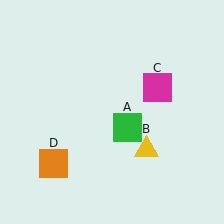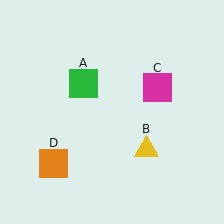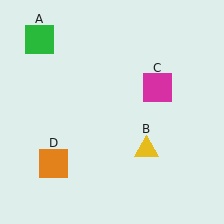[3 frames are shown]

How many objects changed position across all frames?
1 object changed position: green square (object A).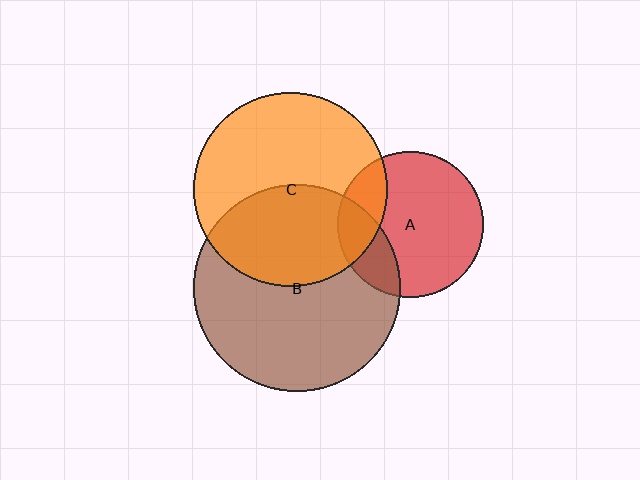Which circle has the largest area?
Circle B (brown).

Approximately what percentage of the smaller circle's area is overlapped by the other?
Approximately 20%.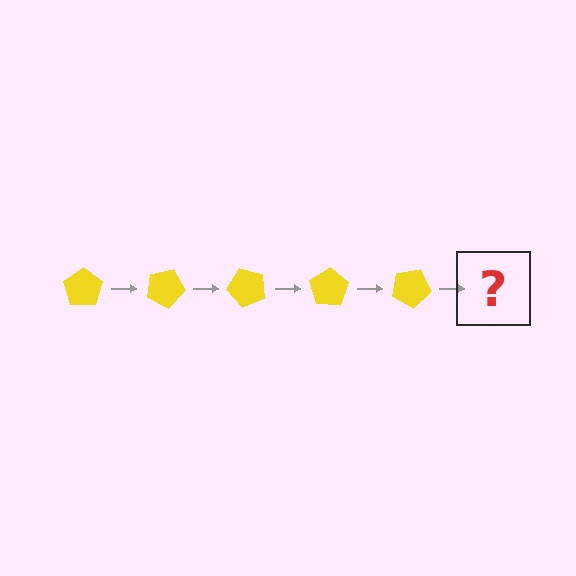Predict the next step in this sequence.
The next step is a yellow pentagon rotated 125 degrees.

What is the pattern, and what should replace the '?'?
The pattern is that the pentagon rotates 25 degrees each step. The '?' should be a yellow pentagon rotated 125 degrees.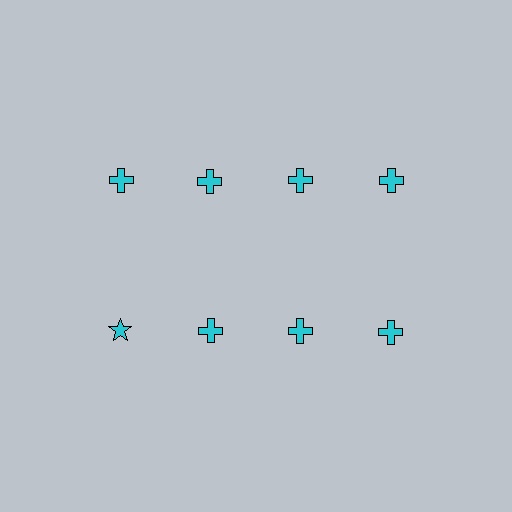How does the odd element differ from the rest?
It has a different shape: star instead of cross.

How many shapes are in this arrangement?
There are 8 shapes arranged in a grid pattern.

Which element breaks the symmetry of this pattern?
The cyan star in the second row, leftmost column breaks the symmetry. All other shapes are cyan crosses.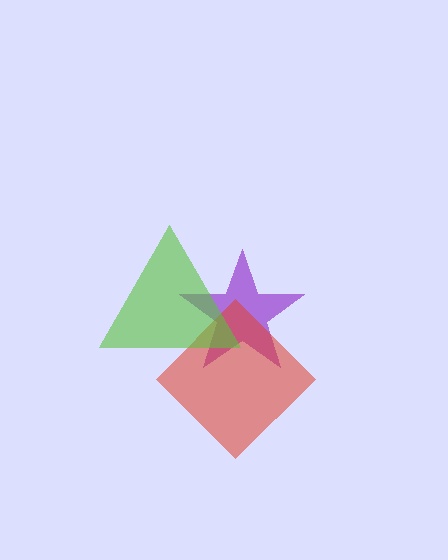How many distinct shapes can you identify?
There are 3 distinct shapes: a purple star, a red diamond, a lime triangle.